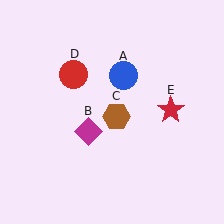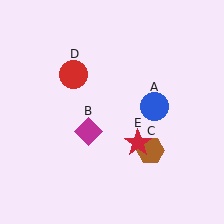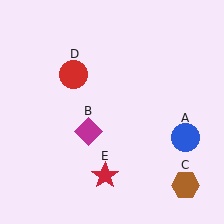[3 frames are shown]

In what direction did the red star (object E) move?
The red star (object E) moved down and to the left.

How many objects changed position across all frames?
3 objects changed position: blue circle (object A), brown hexagon (object C), red star (object E).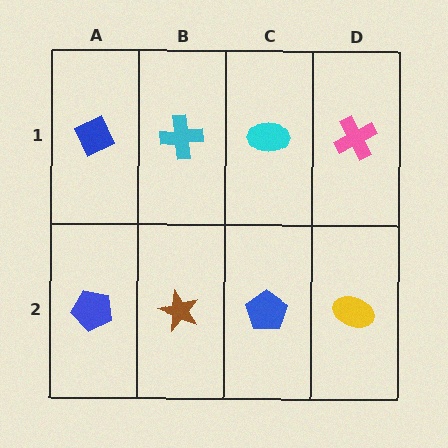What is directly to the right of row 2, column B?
A blue pentagon.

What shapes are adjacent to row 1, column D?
A yellow ellipse (row 2, column D), a cyan ellipse (row 1, column C).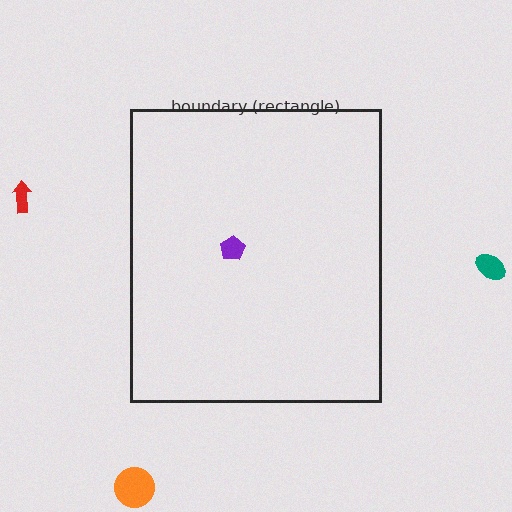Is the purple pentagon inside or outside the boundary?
Inside.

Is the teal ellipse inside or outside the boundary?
Outside.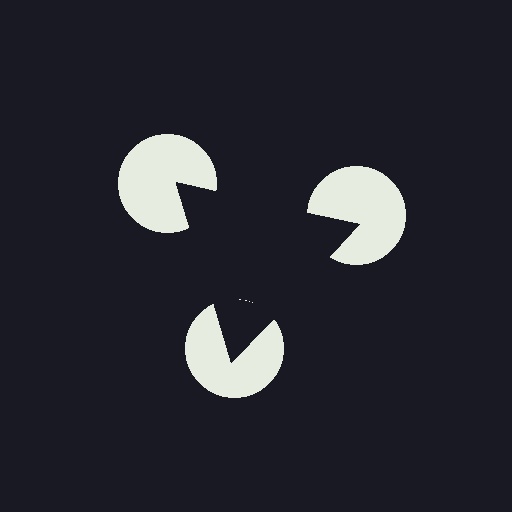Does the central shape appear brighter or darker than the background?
It typically appears slightly darker than the background, even though no actual brightness change is drawn.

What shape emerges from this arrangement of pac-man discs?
An illusory triangle — its edges are inferred from the aligned wedge cuts in the pac-man discs, not physically drawn.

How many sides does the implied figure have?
3 sides.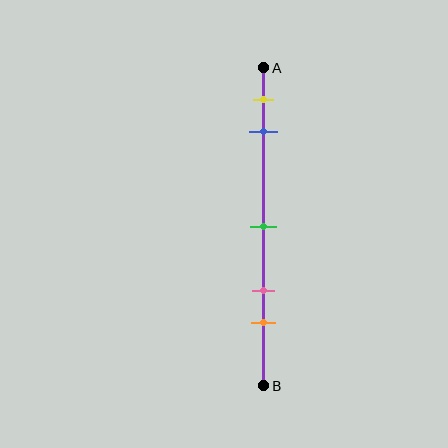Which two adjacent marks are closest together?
The yellow and blue marks are the closest adjacent pair.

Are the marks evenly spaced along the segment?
No, the marks are not evenly spaced.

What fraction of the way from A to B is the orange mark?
The orange mark is approximately 80% (0.8) of the way from A to B.